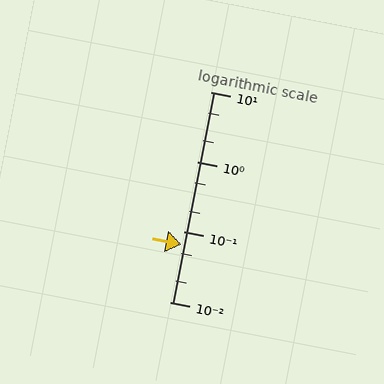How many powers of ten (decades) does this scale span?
The scale spans 3 decades, from 0.01 to 10.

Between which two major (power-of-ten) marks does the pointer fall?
The pointer is between 0.01 and 0.1.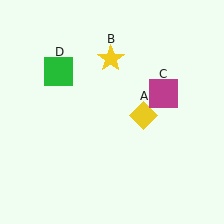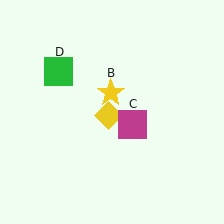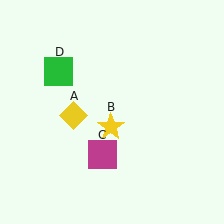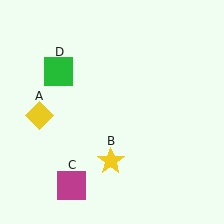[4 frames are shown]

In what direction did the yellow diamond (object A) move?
The yellow diamond (object A) moved left.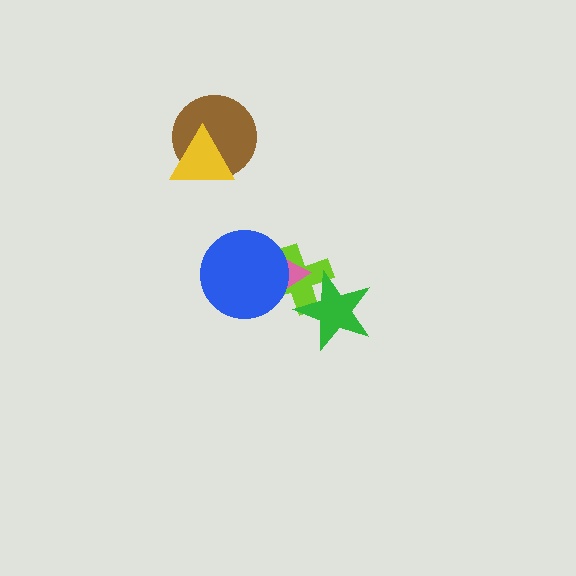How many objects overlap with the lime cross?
3 objects overlap with the lime cross.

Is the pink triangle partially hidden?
Yes, it is partially covered by another shape.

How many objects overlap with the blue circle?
2 objects overlap with the blue circle.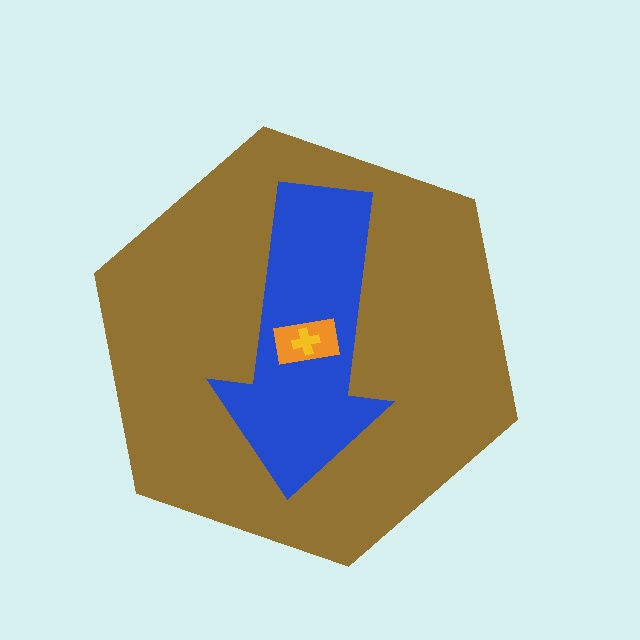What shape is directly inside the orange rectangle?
The yellow cross.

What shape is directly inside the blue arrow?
The orange rectangle.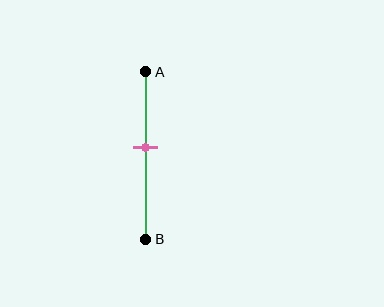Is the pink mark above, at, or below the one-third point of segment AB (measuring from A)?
The pink mark is below the one-third point of segment AB.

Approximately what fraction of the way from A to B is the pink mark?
The pink mark is approximately 45% of the way from A to B.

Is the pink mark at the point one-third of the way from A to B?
No, the mark is at about 45% from A, not at the 33% one-third point.